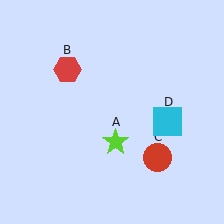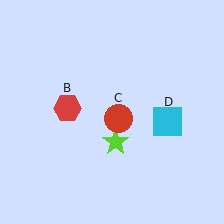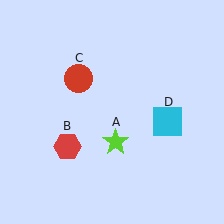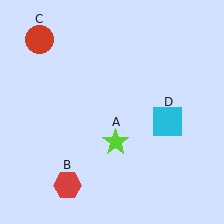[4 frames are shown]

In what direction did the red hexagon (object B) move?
The red hexagon (object B) moved down.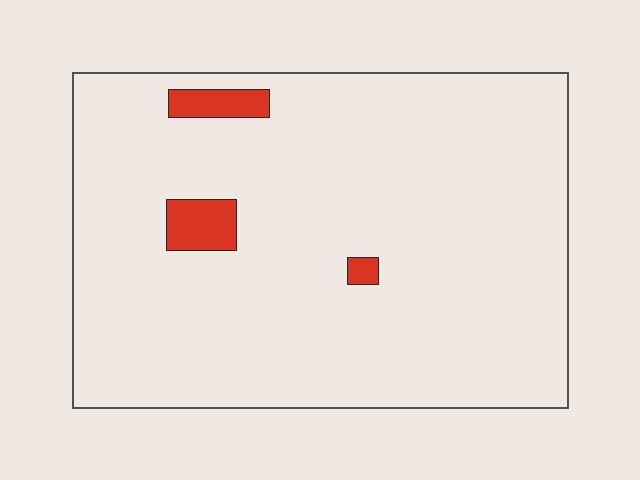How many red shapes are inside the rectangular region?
3.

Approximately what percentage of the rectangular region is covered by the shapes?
Approximately 5%.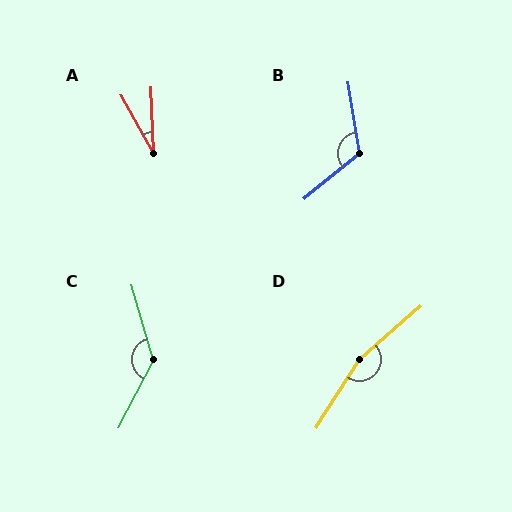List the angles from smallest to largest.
A (26°), B (120°), C (136°), D (163°).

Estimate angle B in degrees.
Approximately 120 degrees.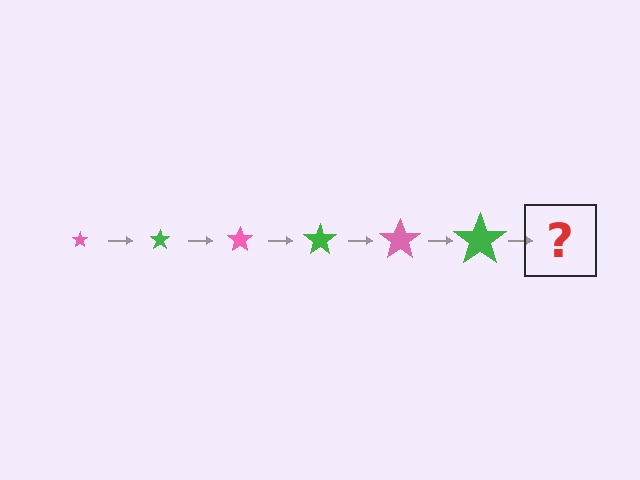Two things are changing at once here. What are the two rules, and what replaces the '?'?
The two rules are that the star grows larger each step and the color cycles through pink and green. The '?' should be a pink star, larger than the previous one.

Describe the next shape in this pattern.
It should be a pink star, larger than the previous one.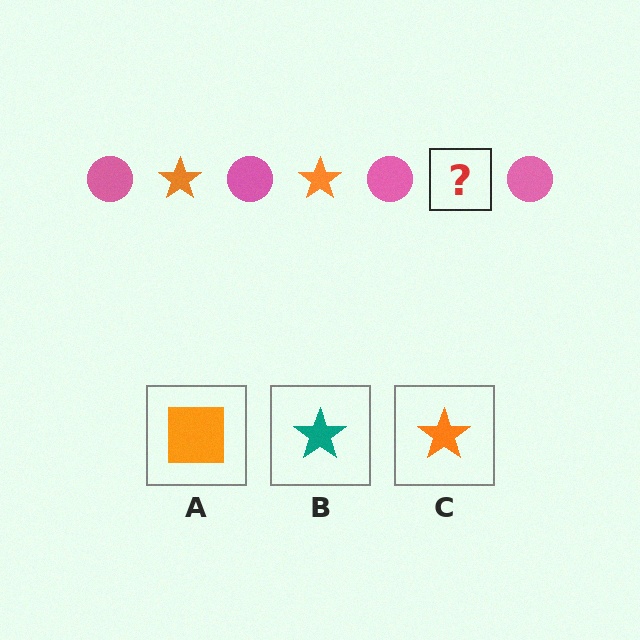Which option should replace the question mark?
Option C.